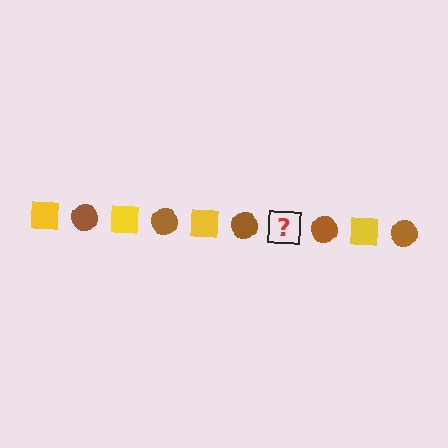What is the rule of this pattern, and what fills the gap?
The rule is that the pattern alternates between yellow square and brown circle. The gap should be filled with a yellow square.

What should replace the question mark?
The question mark should be replaced with a yellow square.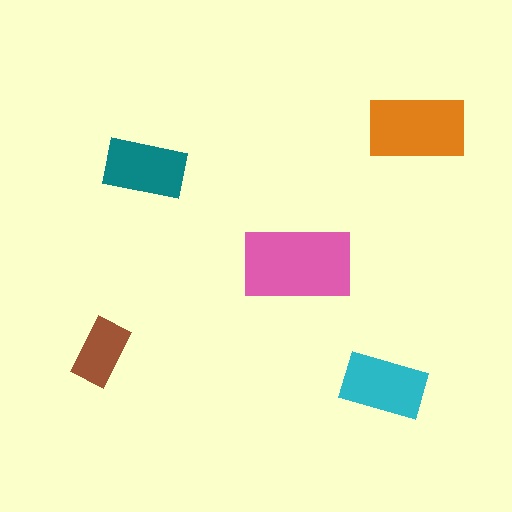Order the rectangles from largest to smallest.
the pink one, the orange one, the cyan one, the teal one, the brown one.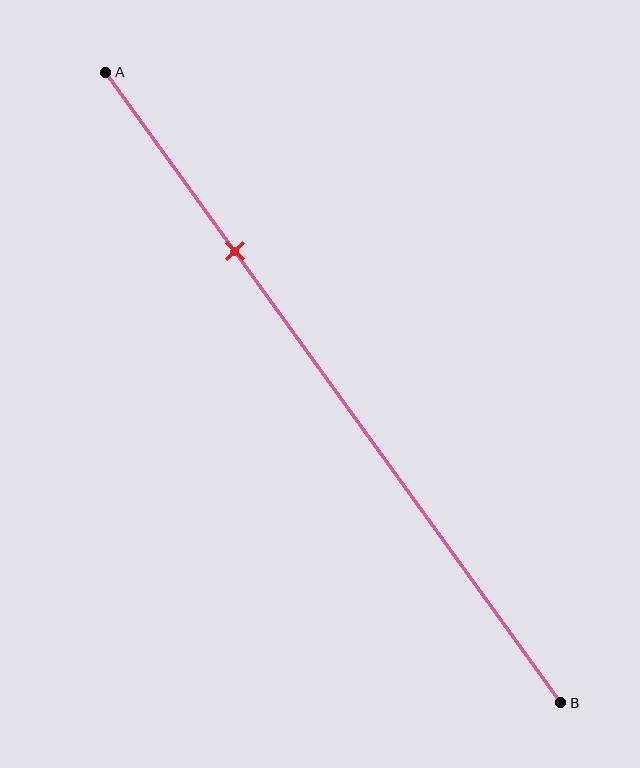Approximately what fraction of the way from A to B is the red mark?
The red mark is approximately 30% of the way from A to B.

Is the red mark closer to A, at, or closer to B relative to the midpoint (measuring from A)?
The red mark is closer to point A than the midpoint of segment AB.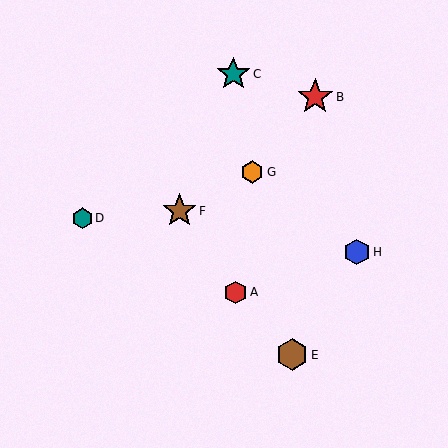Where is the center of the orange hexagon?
The center of the orange hexagon is at (252, 172).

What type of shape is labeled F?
Shape F is a brown star.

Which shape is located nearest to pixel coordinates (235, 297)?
The red hexagon (labeled A) at (236, 292) is nearest to that location.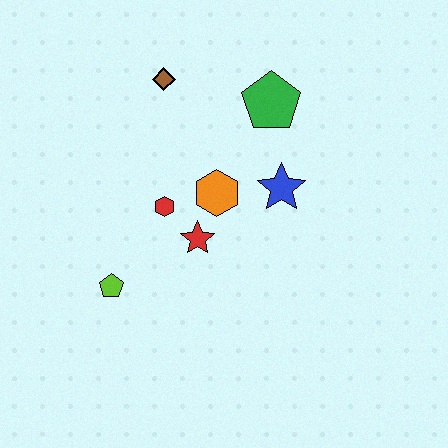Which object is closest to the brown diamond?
The green pentagon is closest to the brown diamond.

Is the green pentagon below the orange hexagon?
No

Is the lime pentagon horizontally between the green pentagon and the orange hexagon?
No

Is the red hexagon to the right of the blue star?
No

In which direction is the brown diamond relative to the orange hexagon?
The brown diamond is above the orange hexagon.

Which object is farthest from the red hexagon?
The green pentagon is farthest from the red hexagon.